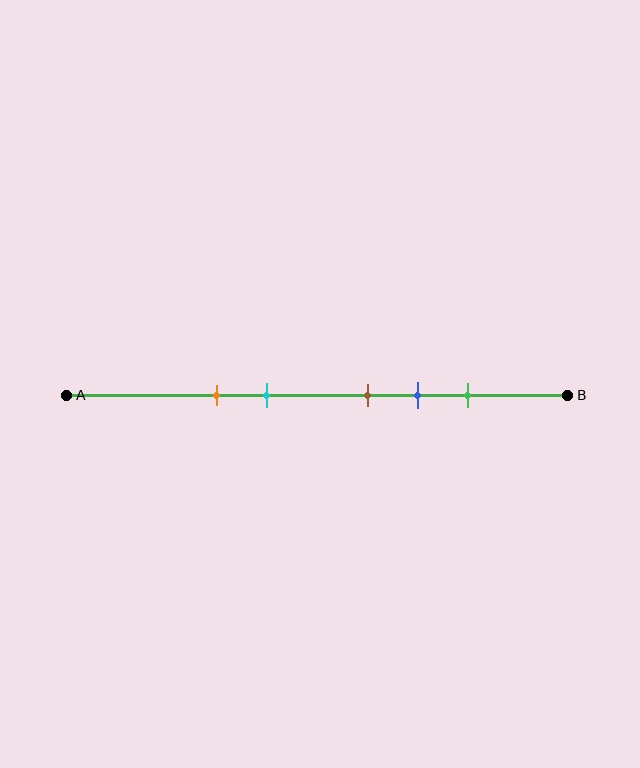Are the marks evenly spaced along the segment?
No, the marks are not evenly spaced.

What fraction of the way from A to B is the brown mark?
The brown mark is approximately 60% (0.6) of the way from A to B.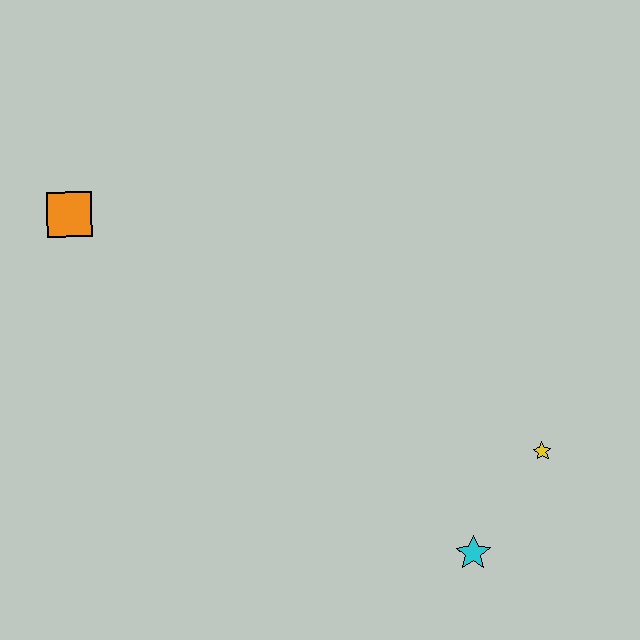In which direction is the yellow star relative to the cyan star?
The yellow star is above the cyan star.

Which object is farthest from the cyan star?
The orange square is farthest from the cyan star.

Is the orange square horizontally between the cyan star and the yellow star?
No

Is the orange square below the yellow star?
No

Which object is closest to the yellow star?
The cyan star is closest to the yellow star.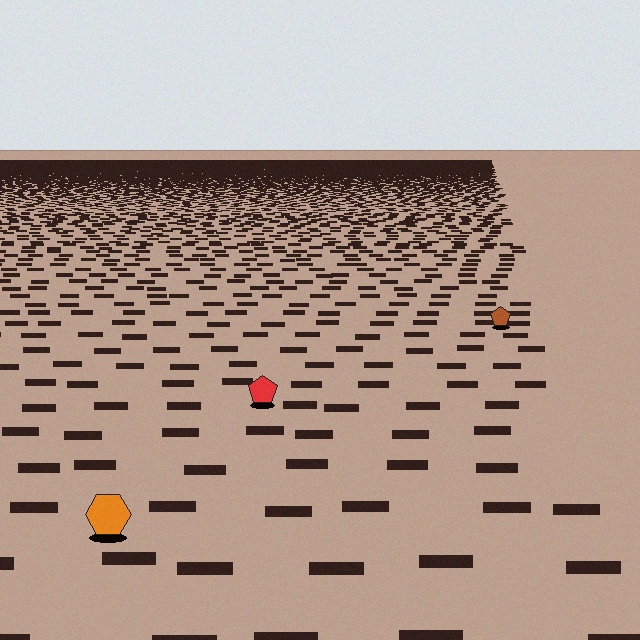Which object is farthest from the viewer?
The brown pentagon is farthest from the viewer. It appears smaller and the ground texture around it is denser.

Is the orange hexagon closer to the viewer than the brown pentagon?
Yes. The orange hexagon is closer — you can tell from the texture gradient: the ground texture is coarser near it.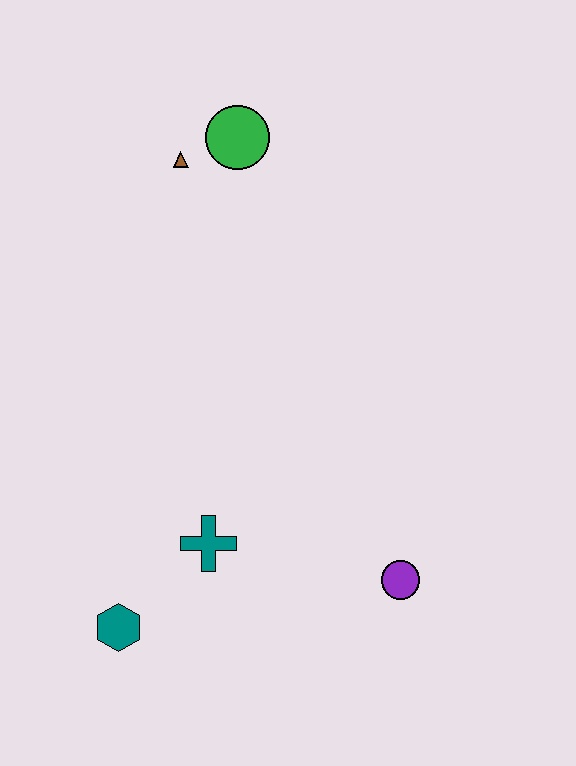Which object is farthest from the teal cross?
The green circle is farthest from the teal cross.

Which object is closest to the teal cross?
The teal hexagon is closest to the teal cross.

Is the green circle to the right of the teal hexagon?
Yes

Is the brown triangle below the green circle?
Yes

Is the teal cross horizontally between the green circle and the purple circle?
No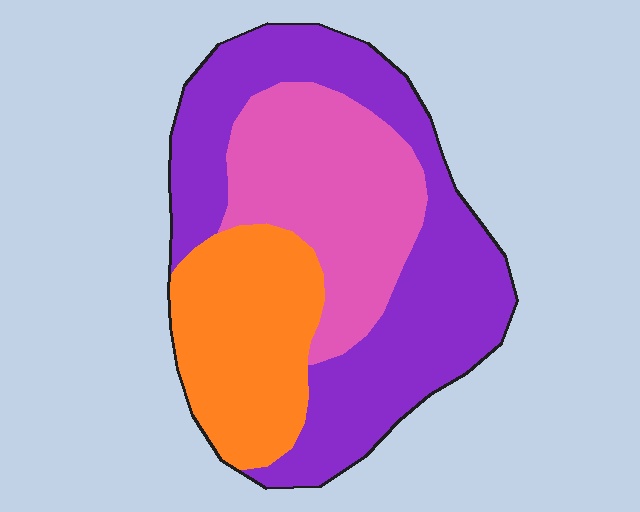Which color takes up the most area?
Purple, at roughly 45%.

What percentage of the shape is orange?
Orange covers 25% of the shape.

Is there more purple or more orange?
Purple.